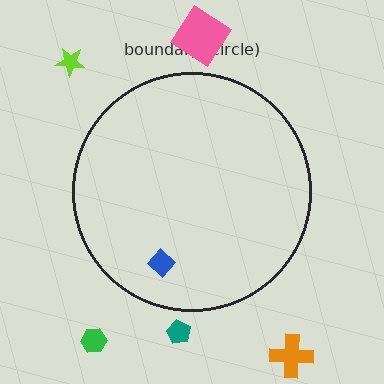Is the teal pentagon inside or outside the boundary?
Outside.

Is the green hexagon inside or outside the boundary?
Outside.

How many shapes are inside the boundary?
1 inside, 5 outside.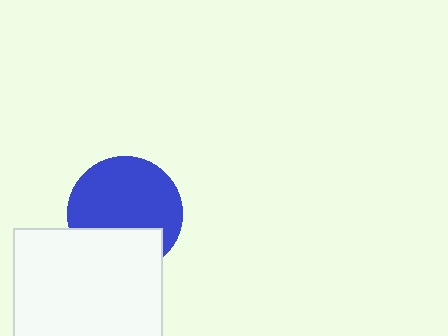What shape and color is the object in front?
The object in front is a white square.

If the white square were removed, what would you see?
You would see the complete blue circle.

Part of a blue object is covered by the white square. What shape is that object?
It is a circle.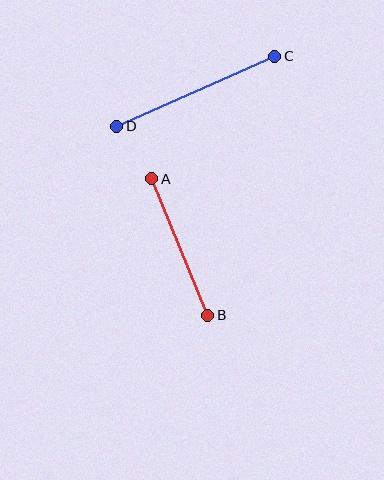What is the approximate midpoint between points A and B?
The midpoint is at approximately (180, 247) pixels.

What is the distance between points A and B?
The distance is approximately 147 pixels.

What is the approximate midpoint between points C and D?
The midpoint is at approximately (196, 91) pixels.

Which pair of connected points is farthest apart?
Points C and D are farthest apart.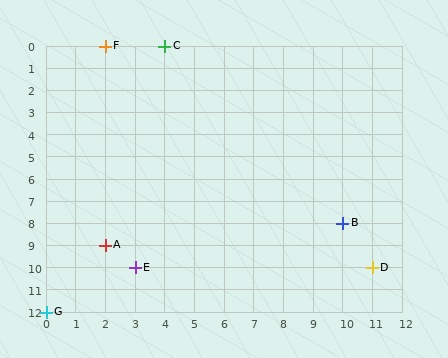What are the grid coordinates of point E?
Point E is at grid coordinates (3, 10).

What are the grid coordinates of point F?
Point F is at grid coordinates (2, 0).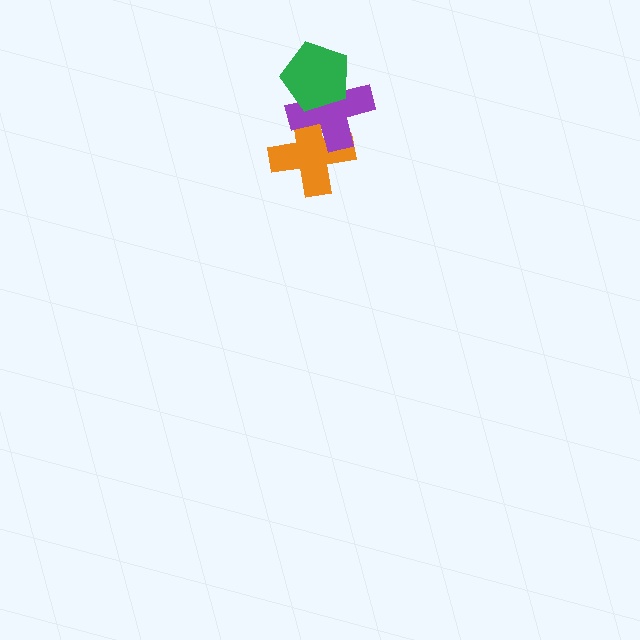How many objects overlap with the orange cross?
1 object overlaps with the orange cross.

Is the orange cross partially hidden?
Yes, it is partially covered by another shape.